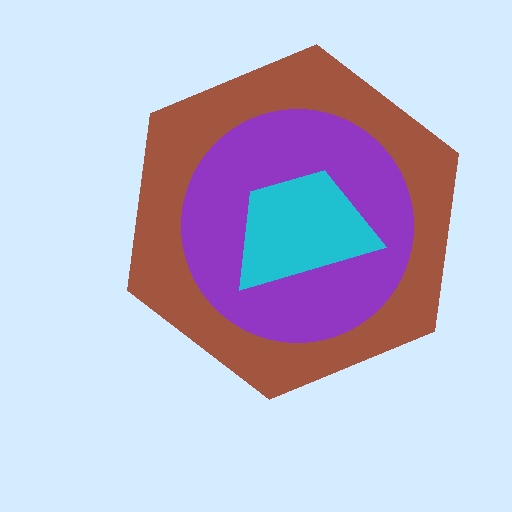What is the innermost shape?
The cyan trapezoid.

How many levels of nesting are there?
3.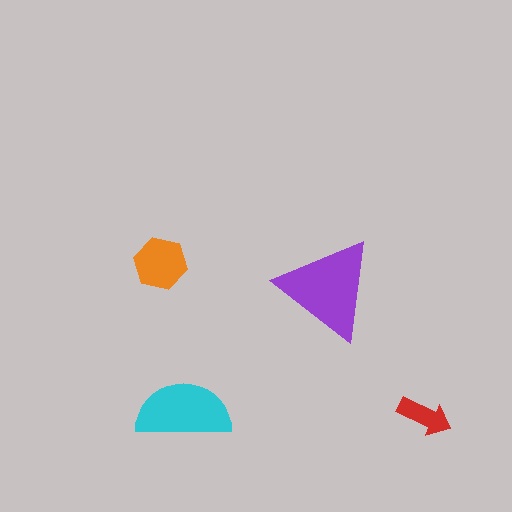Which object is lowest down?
The red arrow is bottommost.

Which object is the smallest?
The red arrow.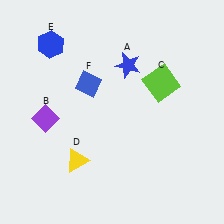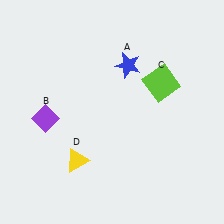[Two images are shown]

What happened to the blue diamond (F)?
The blue diamond (F) was removed in Image 2. It was in the top-left area of Image 1.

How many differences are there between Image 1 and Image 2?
There are 2 differences between the two images.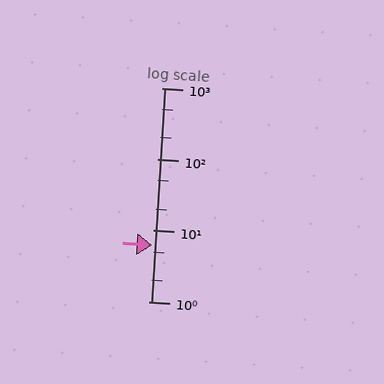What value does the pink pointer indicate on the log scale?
The pointer indicates approximately 6.2.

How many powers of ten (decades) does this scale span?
The scale spans 3 decades, from 1 to 1000.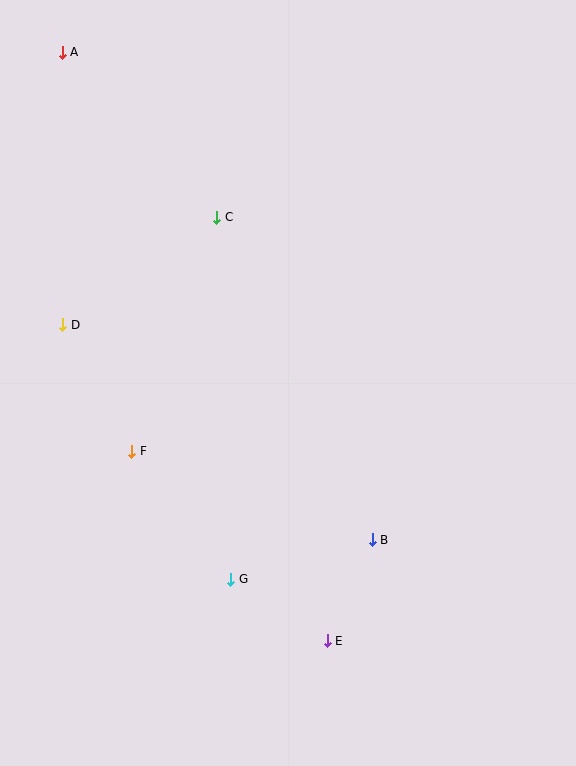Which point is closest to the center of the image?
Point F at (132, 451) is closest to the center.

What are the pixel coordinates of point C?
Point C is at (217, 217).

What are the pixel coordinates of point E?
Point E is at (327, 641).